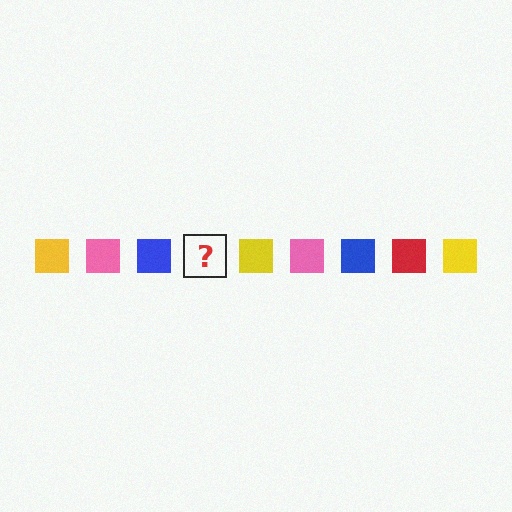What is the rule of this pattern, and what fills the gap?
The rule is that the pattern cycles through yellow, pink, blue, red squares. The gap should be filled with a red square.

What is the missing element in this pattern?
The missing element is a red square.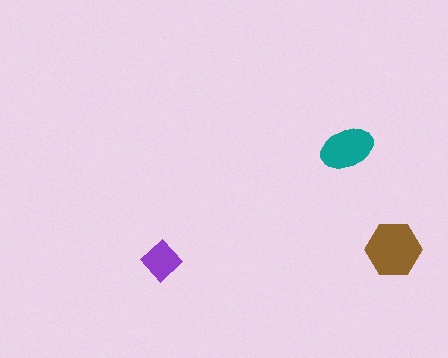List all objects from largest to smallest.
The brown hexagon, the teal ellipse, the purple diamond.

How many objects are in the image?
There are 3 objects in the image.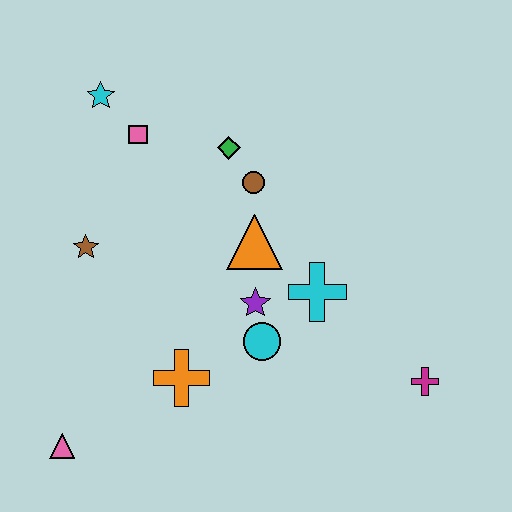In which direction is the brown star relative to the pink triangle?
The brown star is above the pink triangle.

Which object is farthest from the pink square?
The magenta cross is farthest from the pink square.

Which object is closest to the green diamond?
The brown circle is closest to the green diamond.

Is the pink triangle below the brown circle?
Yes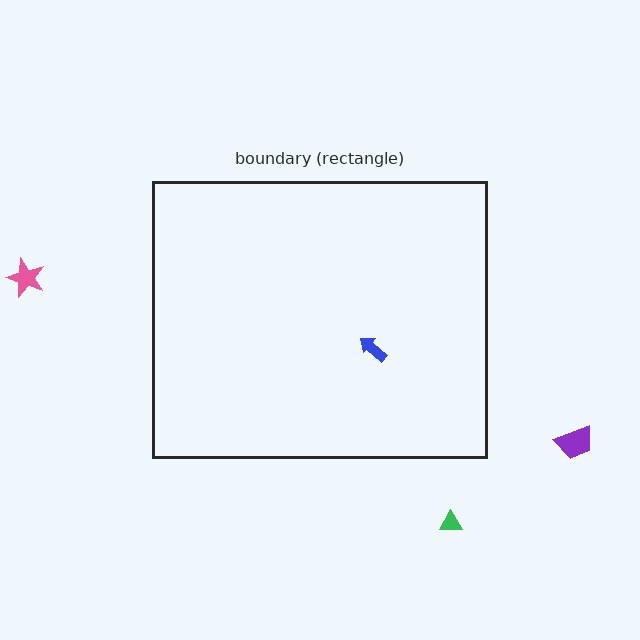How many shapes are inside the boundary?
1 inside, 3 outside.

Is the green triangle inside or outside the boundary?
Outside.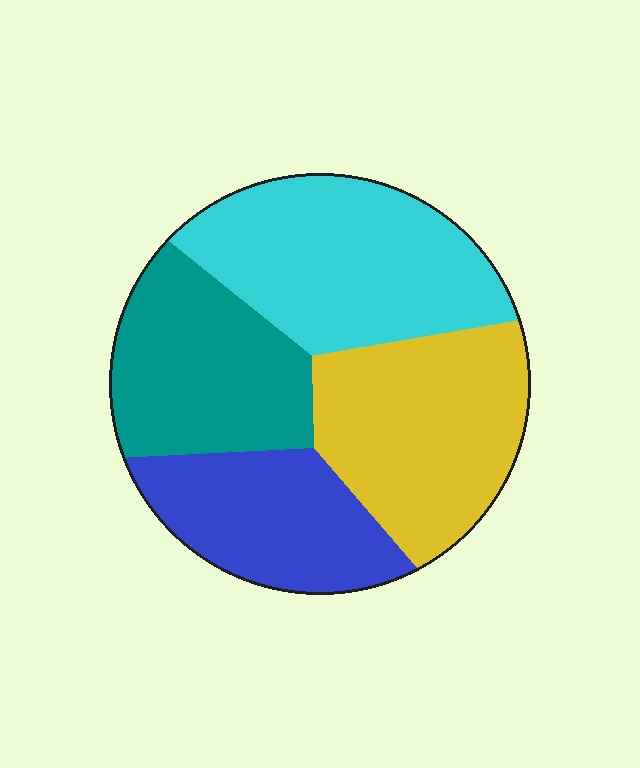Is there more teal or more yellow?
Yellow.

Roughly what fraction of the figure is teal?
Teal covers 23% of the figure.